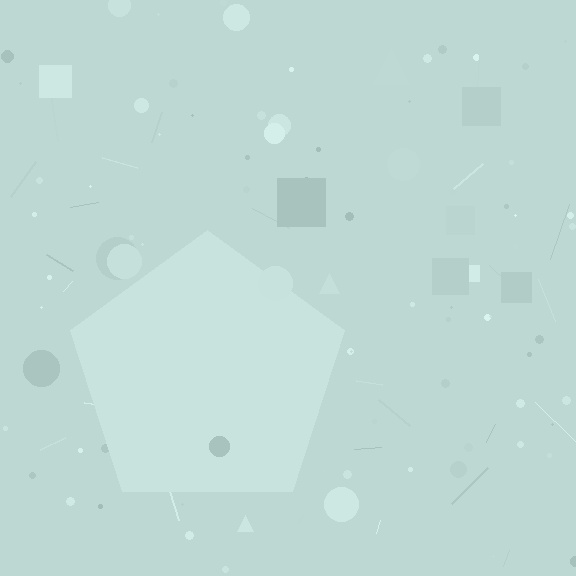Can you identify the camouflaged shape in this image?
The camouflaged shape is a pentagon.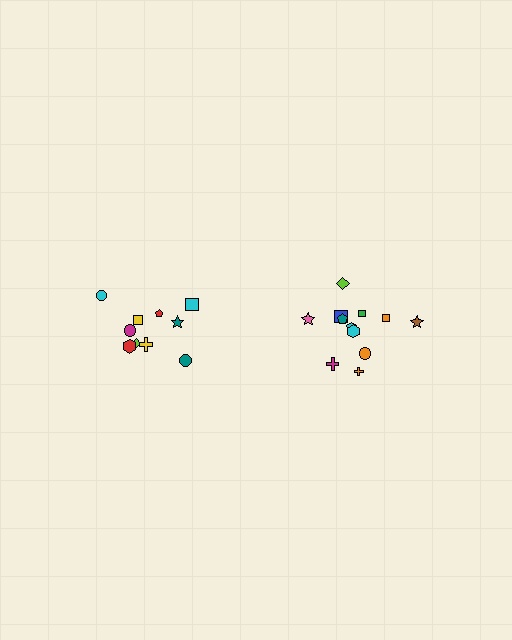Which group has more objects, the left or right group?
The right group.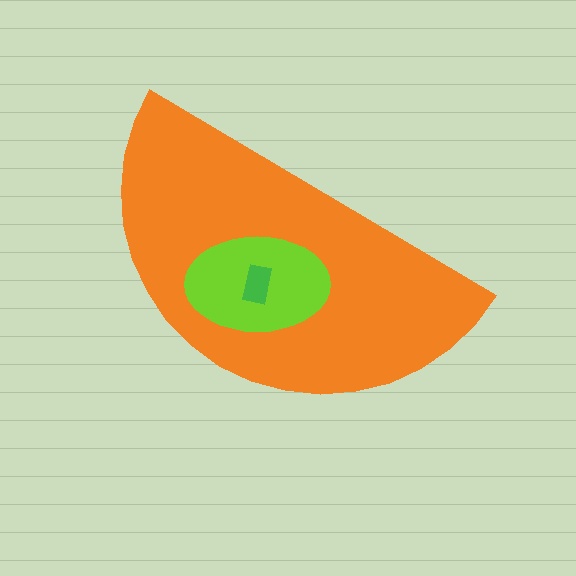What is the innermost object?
The green rectangle.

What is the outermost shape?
The orange semicircle.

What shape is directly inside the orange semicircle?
The lime ellipse.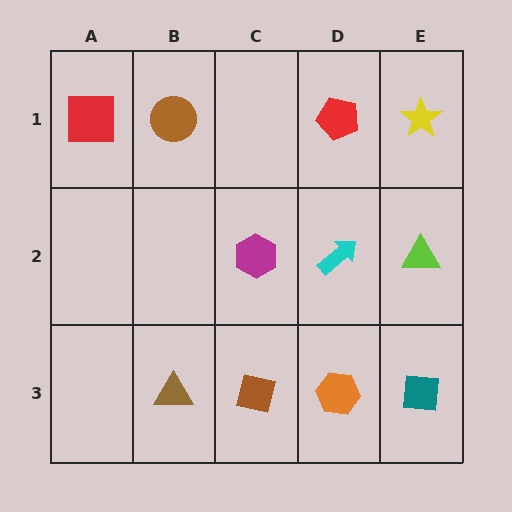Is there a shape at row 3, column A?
No, that cell is empty.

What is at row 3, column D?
An orange hexagon.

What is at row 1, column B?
A brown circle.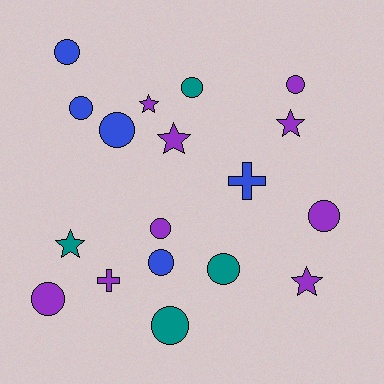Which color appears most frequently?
Purple, with 9 objects.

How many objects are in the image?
There are 18 objects.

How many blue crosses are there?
There is 1 blue cross.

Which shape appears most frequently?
Circle, with 11 objects.